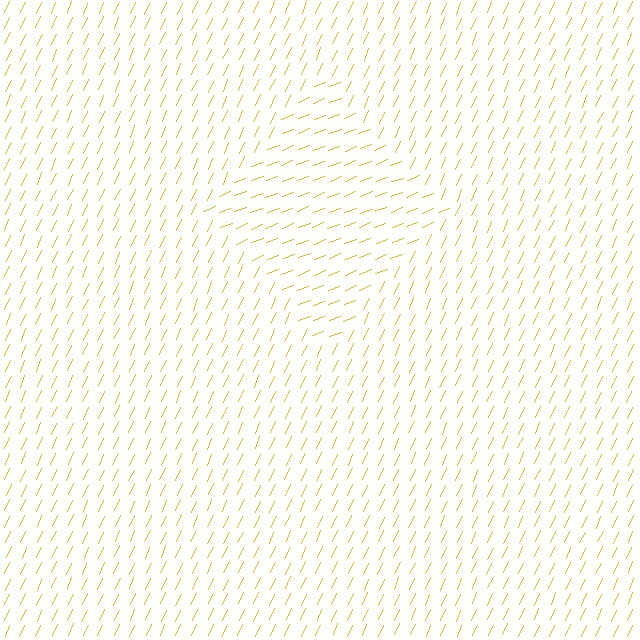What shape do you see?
I see a diamond.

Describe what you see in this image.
The image is filled with small yellow line segments. A diamond region in the image has lines oriented differently from the surrounding lines, creating a visible texture boundary.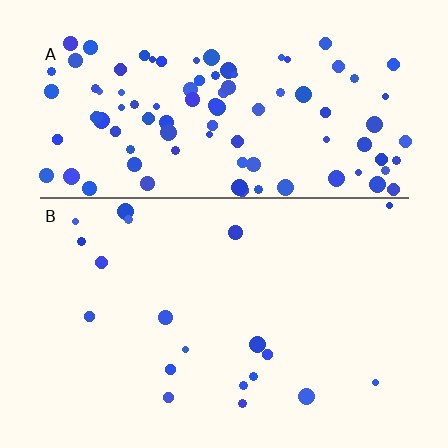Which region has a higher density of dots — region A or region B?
A (the top).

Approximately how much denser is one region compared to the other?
Approximately 5.1× — region A over region B.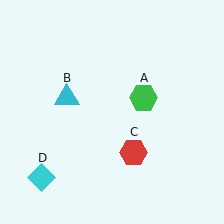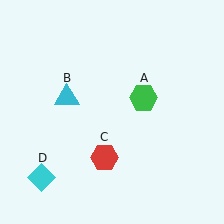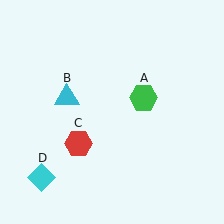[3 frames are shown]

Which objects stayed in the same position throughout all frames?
Green hexagon (object A) and cyan triangle (object B) and cyan diamond (object D) remained stationary.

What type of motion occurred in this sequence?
The red hexagon (object C) rotated clockwise around the center of the scene.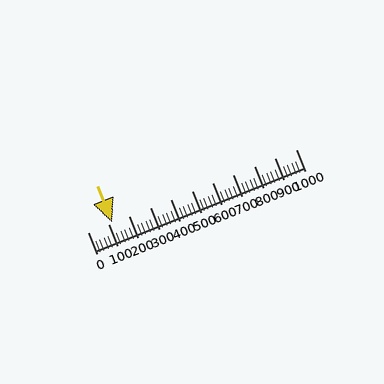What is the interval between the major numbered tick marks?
The major tick marks are spaced 100 units apart.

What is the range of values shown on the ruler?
The ruler shows values from 0 to 1000.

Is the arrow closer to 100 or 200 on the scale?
The arrow is closer to 100.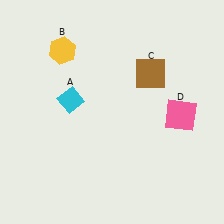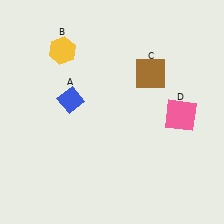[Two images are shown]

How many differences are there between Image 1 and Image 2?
There is 1 difference between the two images.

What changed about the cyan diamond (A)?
In Image 1, A is cyan. In Image 2, it changed to blue.